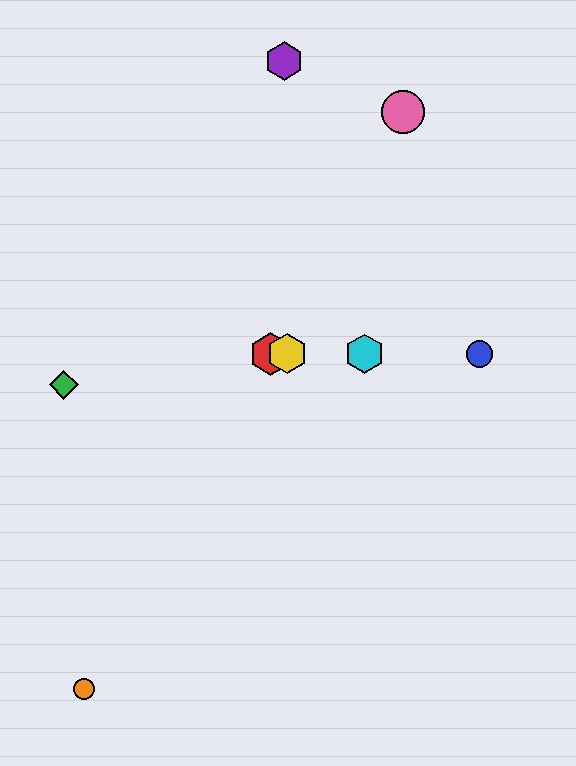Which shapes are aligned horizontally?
The red hexagon, the blue circle, the yellow hexagon, the cyan hexagon are aligned horizontally.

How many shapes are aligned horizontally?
4 shapes (the red hexagon, the blue circle, the yellow hexagon, the cyan hexagon) are aligned horizontally.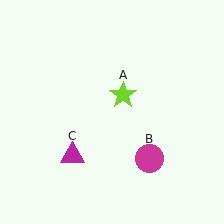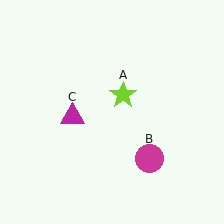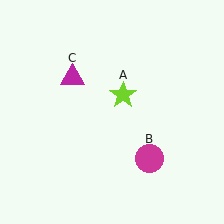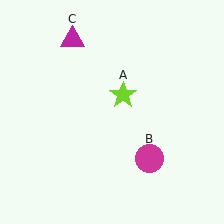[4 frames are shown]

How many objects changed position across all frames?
1 object changed position: magenta triangle (object C).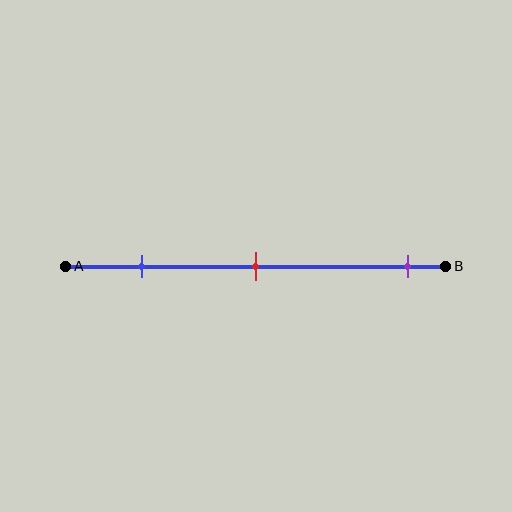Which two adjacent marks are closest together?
The blue and red marks are the closest adjacent pair.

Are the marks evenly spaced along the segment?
No, the marks are not evenly spaced.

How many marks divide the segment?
There are 3 marks dividing the segment.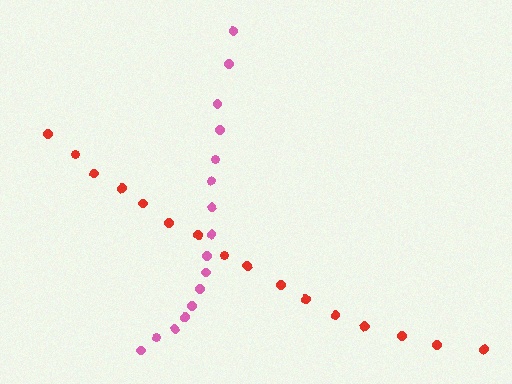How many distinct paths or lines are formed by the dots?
There are 2 distinct paths.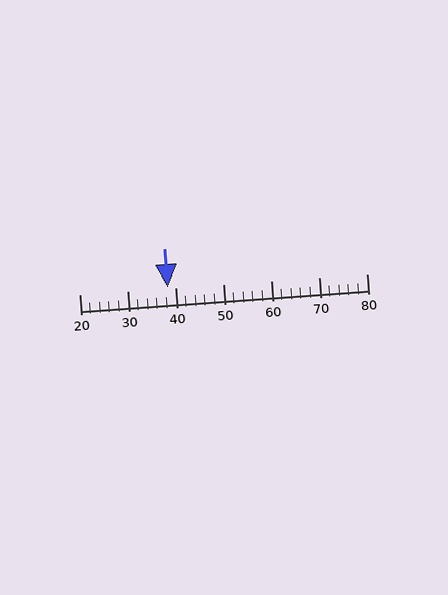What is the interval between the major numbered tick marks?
The major tick marks are spaced 10 units apart.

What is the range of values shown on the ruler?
The ruler shows values from 20 to 80.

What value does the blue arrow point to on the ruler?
The blue arrow points to approximately 38.